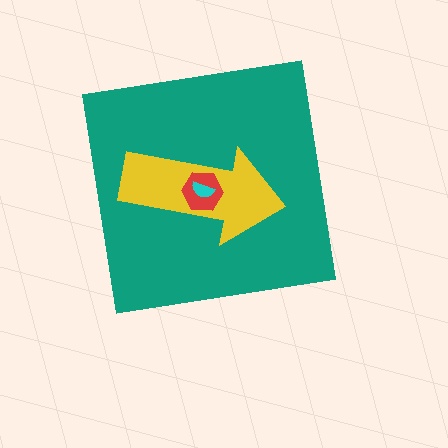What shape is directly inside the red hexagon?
The cyan semicircle.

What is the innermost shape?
The cyan semicircle.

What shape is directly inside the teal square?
The yellow arrow.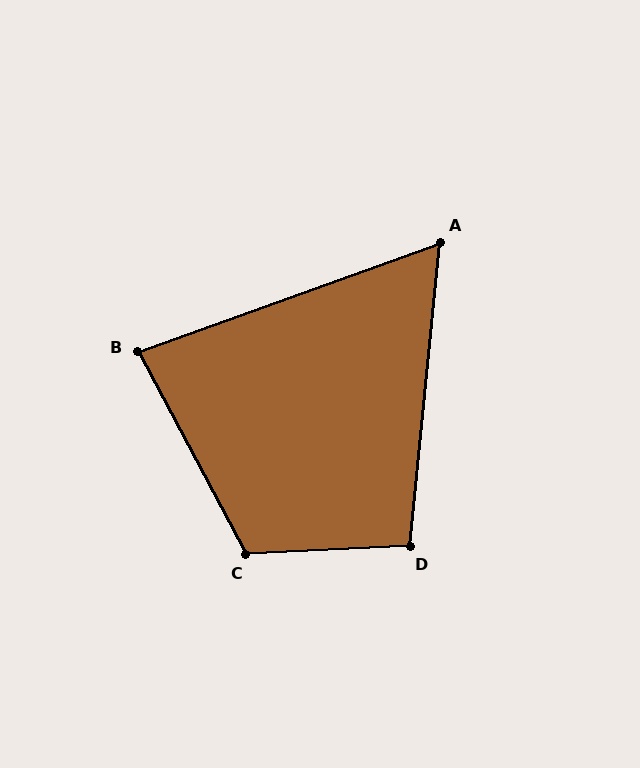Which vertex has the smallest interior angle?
A, at approximately 65 degrees.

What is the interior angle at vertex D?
Approximately 98 degrees (obtuse).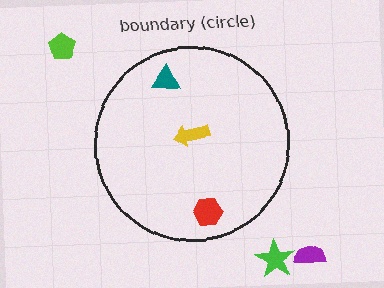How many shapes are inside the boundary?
3 inside, 3 outside.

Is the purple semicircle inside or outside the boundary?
Outside.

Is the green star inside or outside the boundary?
Outside.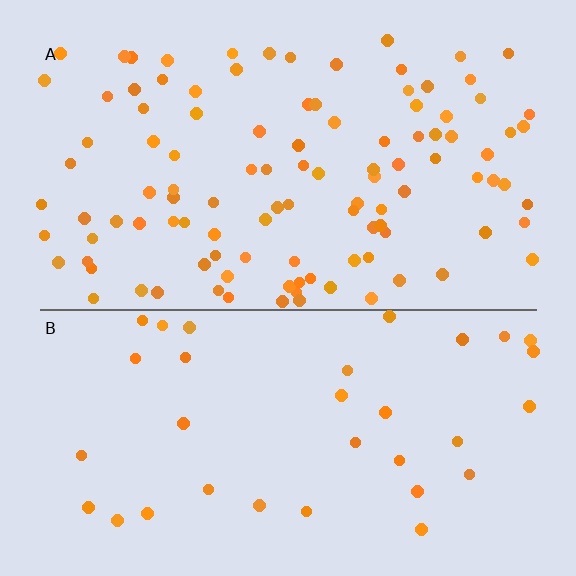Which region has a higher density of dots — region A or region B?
A (the top).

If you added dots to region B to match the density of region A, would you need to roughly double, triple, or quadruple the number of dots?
Approximately triple.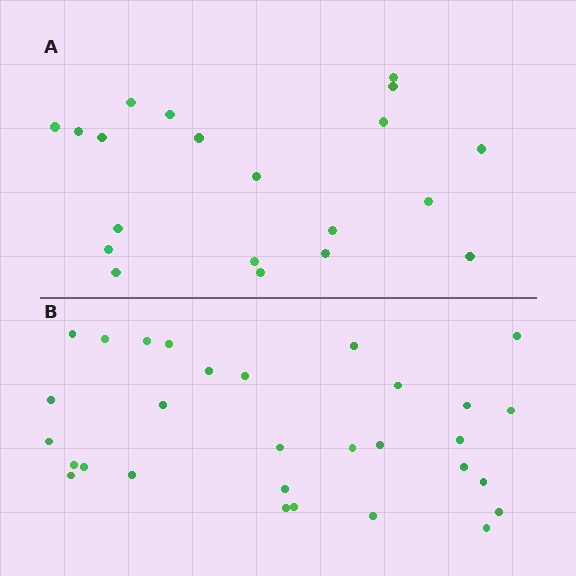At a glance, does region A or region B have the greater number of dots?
Region B (the bottom region) has more dots.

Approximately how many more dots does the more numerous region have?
Region B has roughly 10 or so more dots than region A.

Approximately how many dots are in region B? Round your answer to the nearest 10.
About 30 dots.